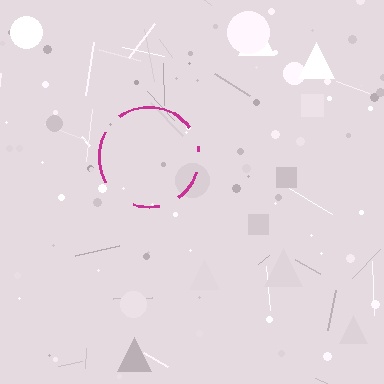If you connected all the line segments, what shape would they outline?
They would outline a circle.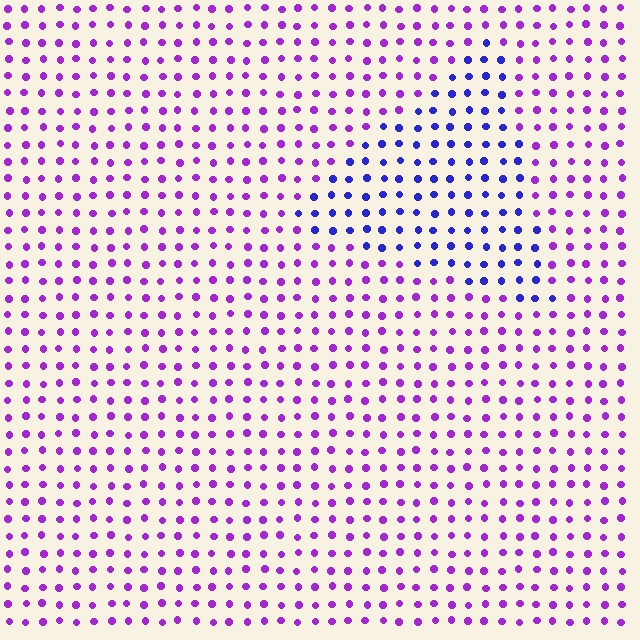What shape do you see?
I see a triangle.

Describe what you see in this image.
The image is filled with small purple elements in a uniform arrangement. A triangle-shaped region is visible where the elements are tinted to a slightly different hue, forming a subtle color boundary.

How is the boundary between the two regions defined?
The boundary is defined purely by a slight shift in hue (about 43 degrees). Spacing, size, and orientation are identical on both sides.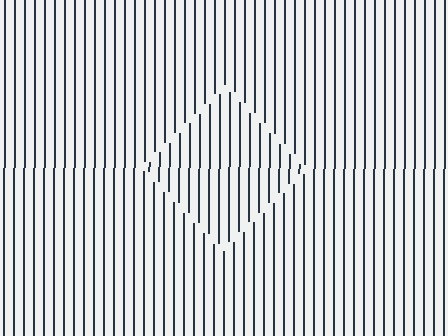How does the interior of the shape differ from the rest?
The interior of the shape contains the same grating, shifted by half a period — the contour is defined by the phase discontinuity where line-ends from the inner and outer gratings abut.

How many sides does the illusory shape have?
4 sides — the line-ends trace a square.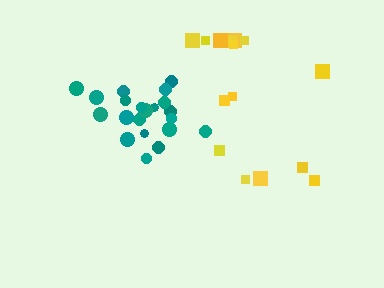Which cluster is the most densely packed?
Teal.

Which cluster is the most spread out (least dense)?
Yellow.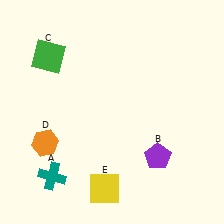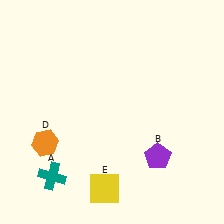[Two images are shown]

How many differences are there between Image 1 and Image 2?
There is 1 difference between the two images.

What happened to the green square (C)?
The green square (C) was removed in Image 2. It was in the top-left area of Image 1.